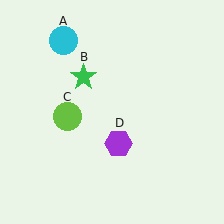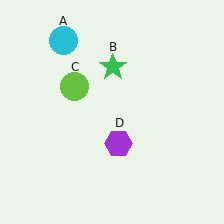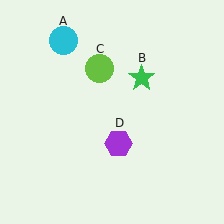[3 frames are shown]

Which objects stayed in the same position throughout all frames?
Cyan circle (object A) and purple hexagon (object D) remained stationary.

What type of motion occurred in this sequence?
The green star (object B), lime circle (object C) rotated clockwise around the center of the scene.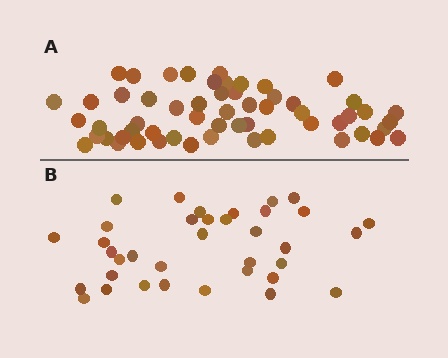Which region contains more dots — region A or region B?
Region A (the top region) has more dots.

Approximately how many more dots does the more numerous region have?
Region A has approximately 20 more dots than region B.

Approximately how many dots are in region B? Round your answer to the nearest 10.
About 40 dots. (The exact count is 36, which rounds to 40.)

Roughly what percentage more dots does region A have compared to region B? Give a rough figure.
About 60% more.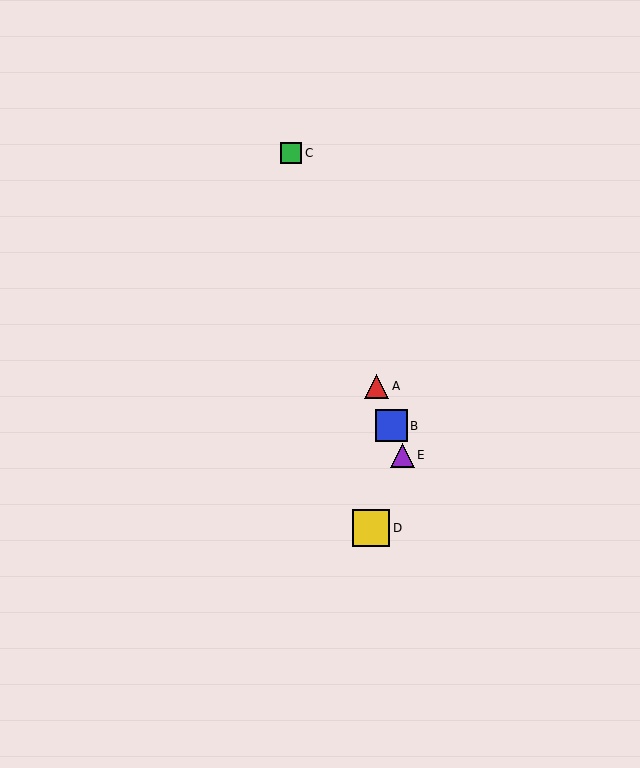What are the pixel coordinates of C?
Object C is at (291, 153).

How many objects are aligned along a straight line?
4 objects (A, B, C, E) are aligned along a straight line.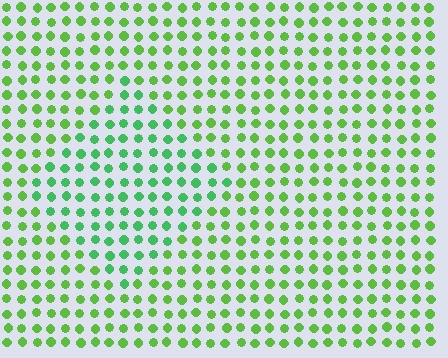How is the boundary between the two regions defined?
The boundary is defined purely by a slight shift in hue (about 28 degrees). Spacing, size, and orientation are identical on both sides.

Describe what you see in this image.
The image is filled with small lime elements in a uniform arrangement. A diamond-shaped region is visible where the elements are tinted to a slightly different hue, forming a subtle color boundary.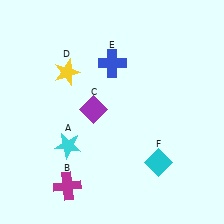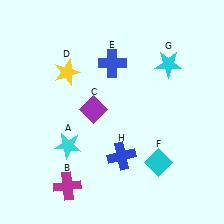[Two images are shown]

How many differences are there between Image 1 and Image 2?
There are 2 differences between the two images.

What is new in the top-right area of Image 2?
A cyan star (G) was added in the top-right area of Image 2.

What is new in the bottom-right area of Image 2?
A blue cross (H) was added in the bottom-right area of Image 2.